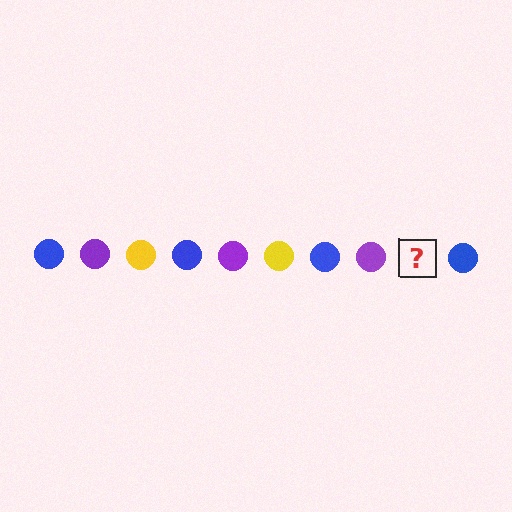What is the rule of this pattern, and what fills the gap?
The rule is that the pattern cycles through blue, purple, yellow circles. The gap should be filled with a yellow circle.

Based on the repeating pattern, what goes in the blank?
The blank should be a yellow circle.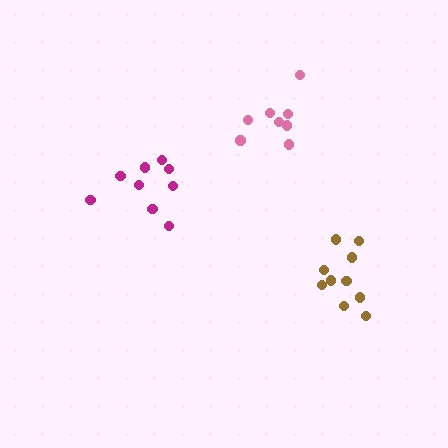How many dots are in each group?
Group 1: 9 dots, Group 2: 8 dots, Group 3: 10 dots (27 total).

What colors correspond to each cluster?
The clusters are colored: magenta, pink, brown.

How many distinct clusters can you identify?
There are 3 distinct clusters.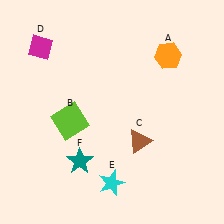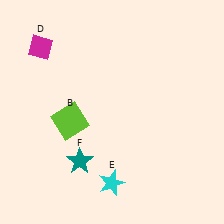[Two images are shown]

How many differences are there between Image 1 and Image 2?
There are 2 differences between the two images.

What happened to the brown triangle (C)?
The brown triangle (C) was removed in Image 2. It was in the bottom-right area of Image 1.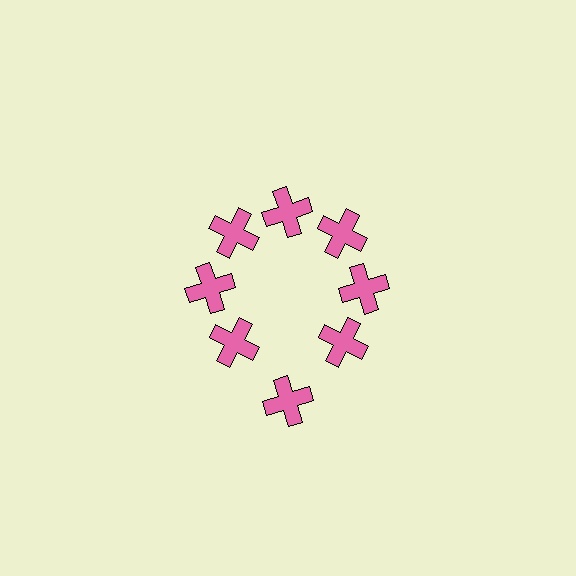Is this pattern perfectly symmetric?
No. The 8 pink crosses are arranged in a ring, but one element near the 6 o'clock position is pushed outward from the center, breaking the 8-fold rotational symmetry.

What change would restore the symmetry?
The symmetry would be restored by moving it inward, back onto the ring so that all 8 crosses sit at equal angles and equal distance from the center.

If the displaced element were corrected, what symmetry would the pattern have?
It would have 8-fold rotational symmetry — the pattern would map onto itself every 45 degrees.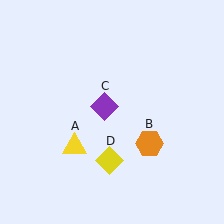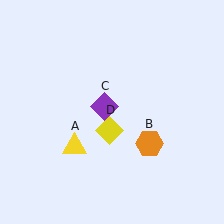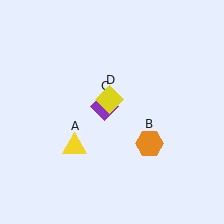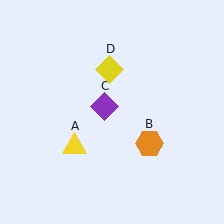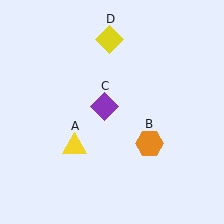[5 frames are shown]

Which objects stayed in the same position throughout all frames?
Yellow triangle (object A) and orange hexagon (object B) and purple diamond (object C) remained stationary.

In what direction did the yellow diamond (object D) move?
The yellow diamond (object D) moved up.